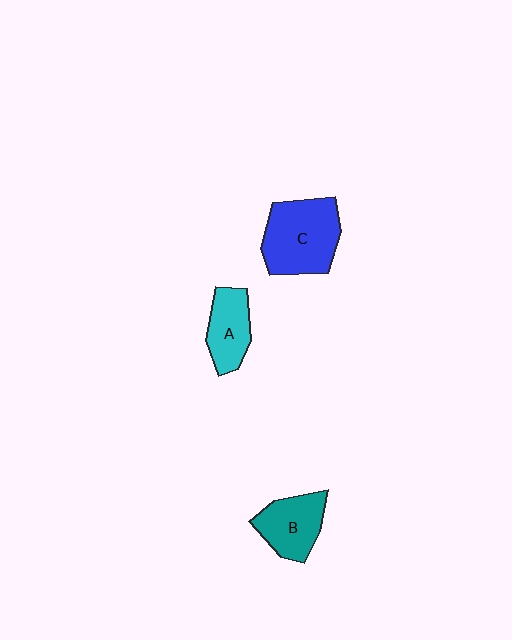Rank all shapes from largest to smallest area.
From largest to smallest: C (blue), B (teal), A (cyan).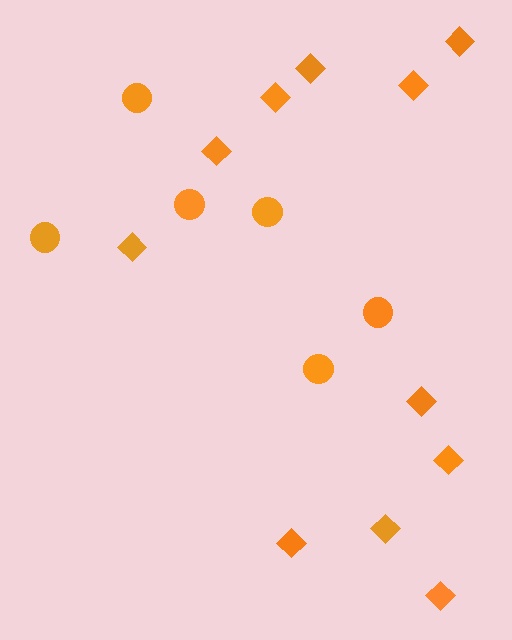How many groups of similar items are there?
There are 2 groups: one group of diamonds (11) and one group of circles (6).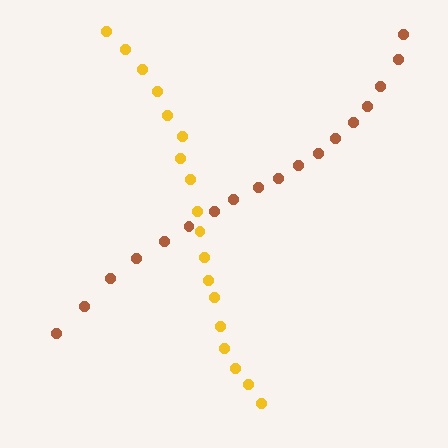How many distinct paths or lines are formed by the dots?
There are 2 distinct paths.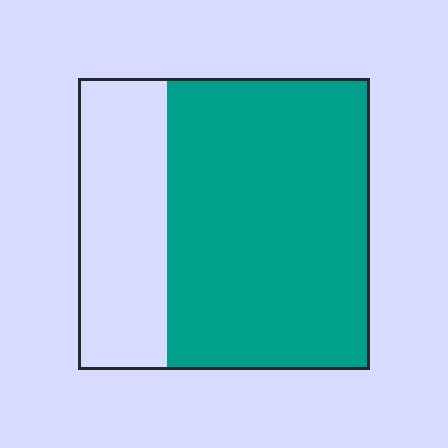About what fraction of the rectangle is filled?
About two thirds (2/3).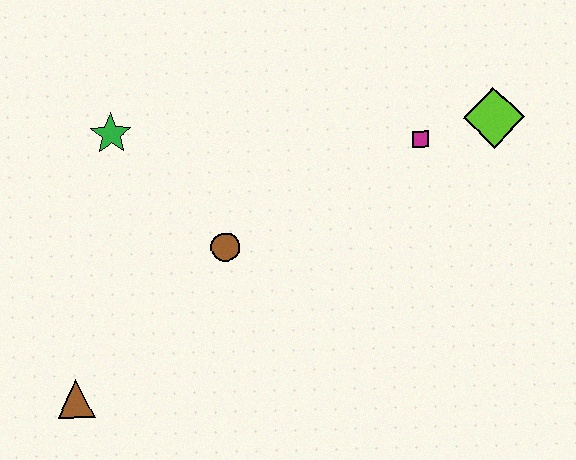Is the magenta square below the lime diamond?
Yes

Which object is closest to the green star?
The brown circle is closest to the green star.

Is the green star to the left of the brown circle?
Yes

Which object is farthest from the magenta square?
The brown triangle is farthest from the magenta square.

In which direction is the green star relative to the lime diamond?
The green star is to the left of the lime diamond.